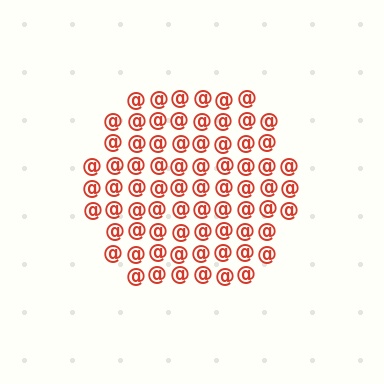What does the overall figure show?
The overall figure shows a hexagon.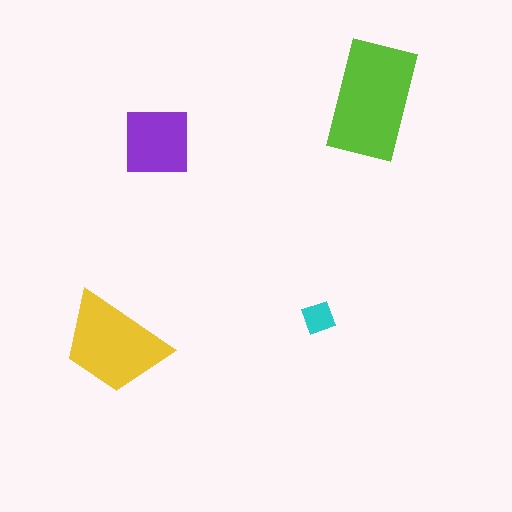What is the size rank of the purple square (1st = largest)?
3rd.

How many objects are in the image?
There are 4 objects in the image.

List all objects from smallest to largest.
The cyan diamond, the purple square, the yellow trapezoid, the lime rectangle.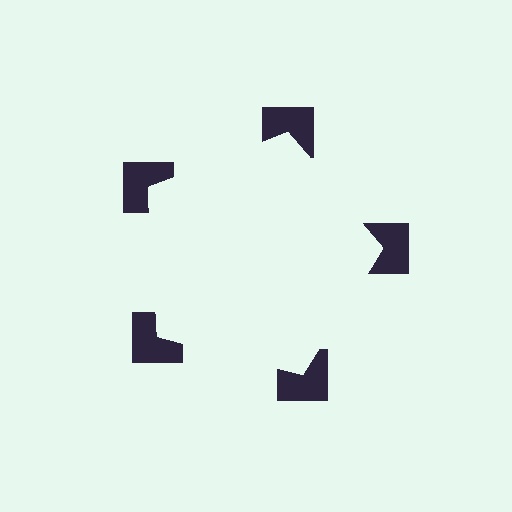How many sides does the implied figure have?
5 sides.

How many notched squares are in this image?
There are 5 — one at each vertex of the illusory pentagon.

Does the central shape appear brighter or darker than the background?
It typically appears slightly brighter than the background, even though no actual brightness change is drawn.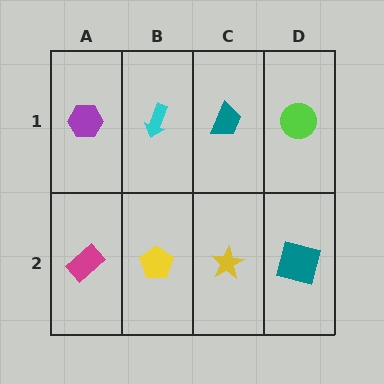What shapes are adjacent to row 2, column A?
A purple hexagon (row 1, column A), a yellow pentagon (row 2, column B).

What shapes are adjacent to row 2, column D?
A lime circle (row 1, column D), a yellow star (row 2, column C).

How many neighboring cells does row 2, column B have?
3.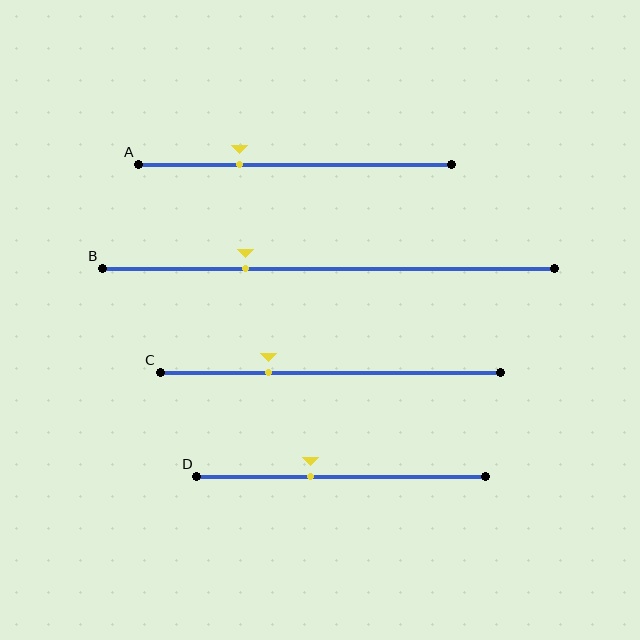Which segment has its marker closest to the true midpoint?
Segment D has its marker closest to the true midpoint.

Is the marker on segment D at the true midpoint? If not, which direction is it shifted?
No, the marker on segment D is shifted to the left by about 11% of the segment length.